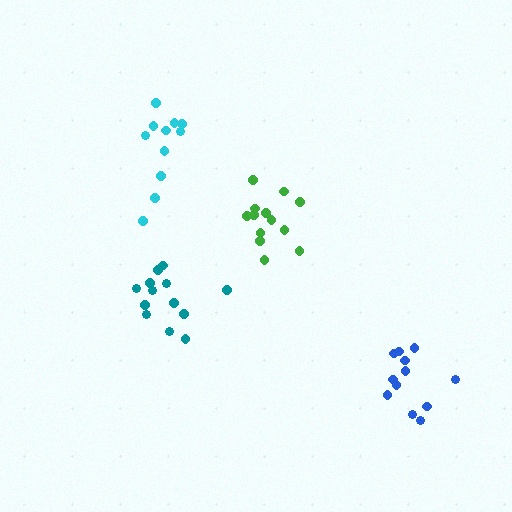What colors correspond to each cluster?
The clusters are colored: green, blue, cyan, teal.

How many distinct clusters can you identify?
There are 4 distinct clusters.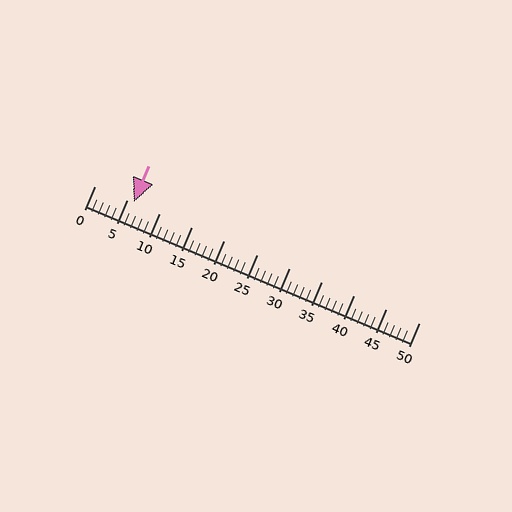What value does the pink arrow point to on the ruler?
The pink arrow points to approximately 6.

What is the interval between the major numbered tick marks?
The major tick marks are spaced 5 units apart.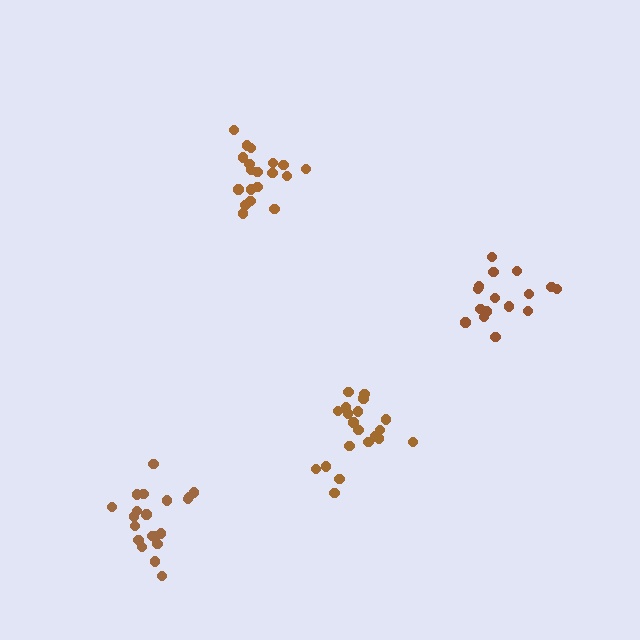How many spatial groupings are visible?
There are 4 spatial groupings.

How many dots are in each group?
Group 1: 20 dots, Group 2: 16 dots, Group 3: 19 dots, Group 4: 20 dots (75 total).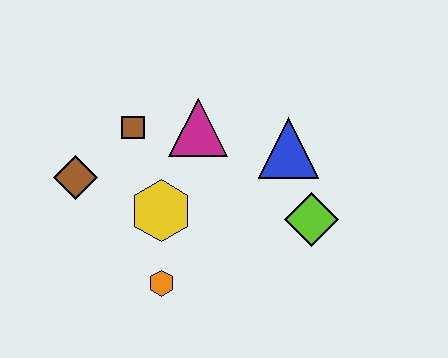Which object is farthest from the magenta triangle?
The orange hexagon is farthest from the magenta triangle.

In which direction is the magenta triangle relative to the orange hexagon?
The magenta triangle is above the orange hexagon.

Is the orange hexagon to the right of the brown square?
Yes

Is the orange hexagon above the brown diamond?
No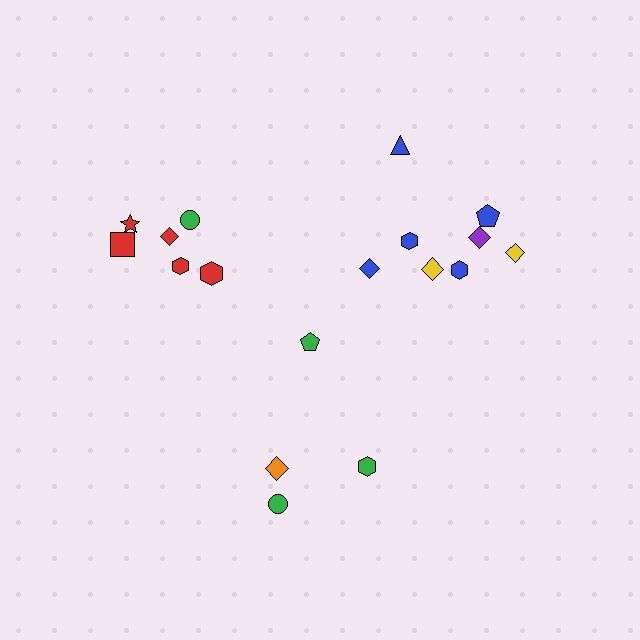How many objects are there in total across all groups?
There are 18 objects.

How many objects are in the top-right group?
There are 8 objects.